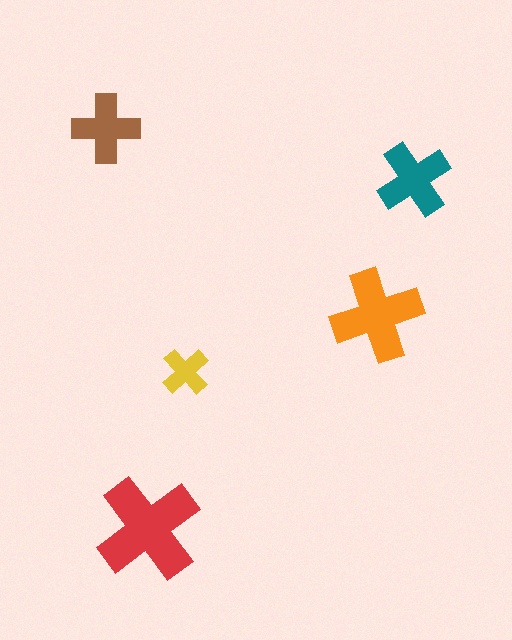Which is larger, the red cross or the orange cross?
The red one.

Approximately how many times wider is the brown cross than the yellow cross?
About 1.5 times wider.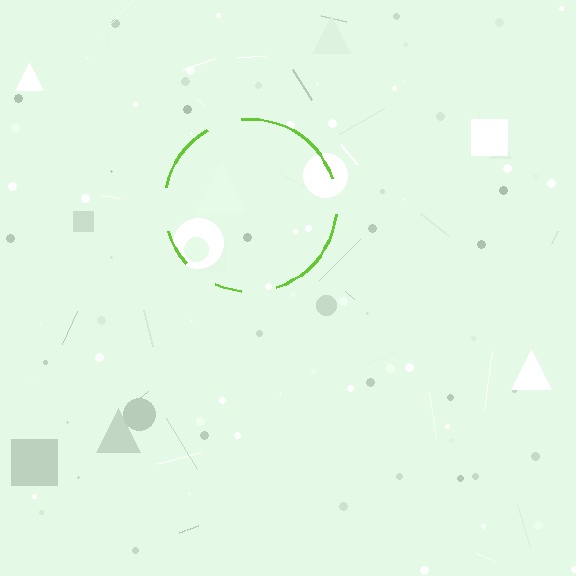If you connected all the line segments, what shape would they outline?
They would outline a circle.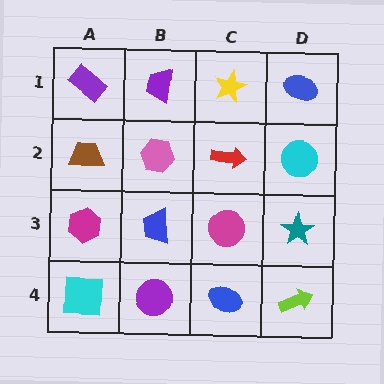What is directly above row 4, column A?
A magenta hexagon.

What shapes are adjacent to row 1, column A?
A brown trapezoid (row 2, column A), a purple trapezoid (row 1, column B).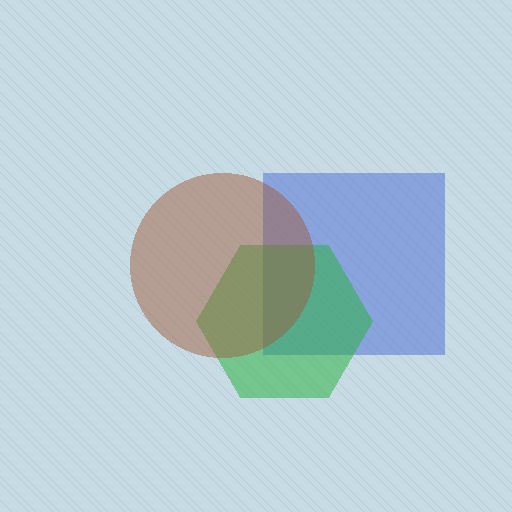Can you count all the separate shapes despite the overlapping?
Yes, there are 3 separate shapes.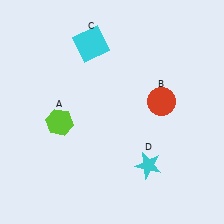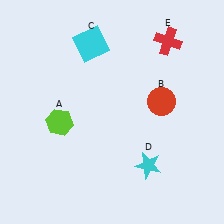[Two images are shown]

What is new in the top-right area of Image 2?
A red cross (E) was added in the top-right area of Image 2.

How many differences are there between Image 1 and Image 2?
There is 1 difference between the two images.